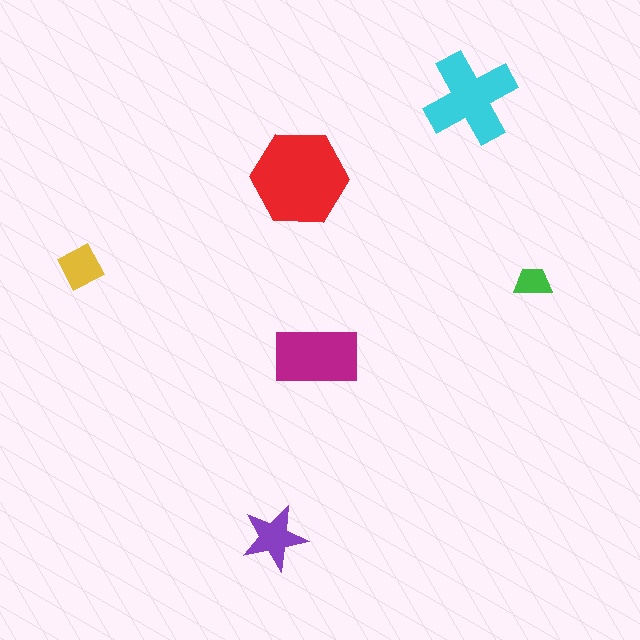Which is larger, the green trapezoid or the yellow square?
The yellow square.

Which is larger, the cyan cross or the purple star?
The cyan cross.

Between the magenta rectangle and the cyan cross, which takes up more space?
The cyan cross.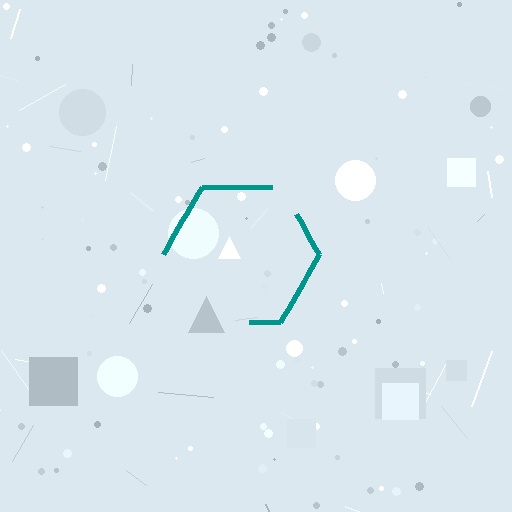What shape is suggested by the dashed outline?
The dashed outline suggests a hexagon.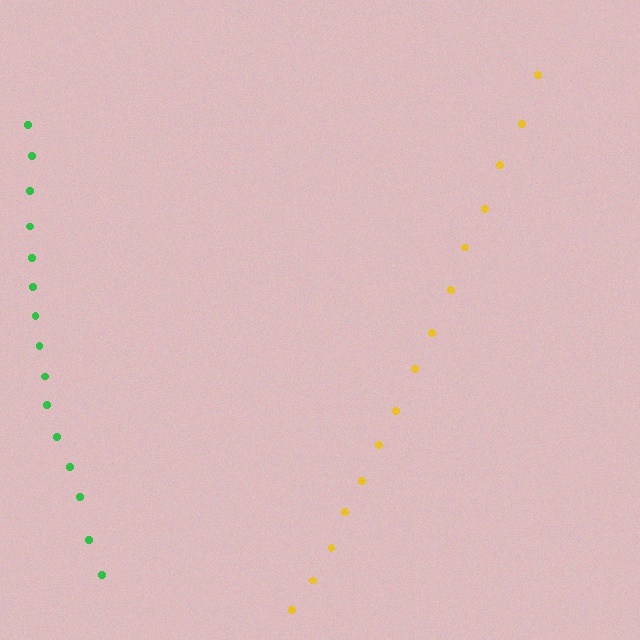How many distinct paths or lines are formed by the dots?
There are 2 distinct paths.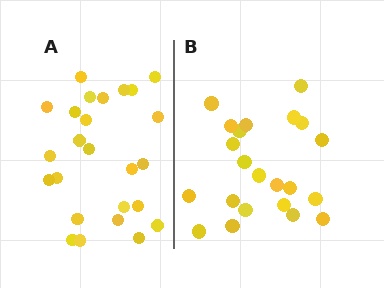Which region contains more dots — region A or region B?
Region A (the left region) has more dots.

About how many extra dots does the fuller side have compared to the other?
Region A has just a few more — roughly 2 or 3 more dots than region B.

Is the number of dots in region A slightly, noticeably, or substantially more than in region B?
Region A has only slightly more — the two regions are fairly close. The ratio is roughly 1.1 to 1.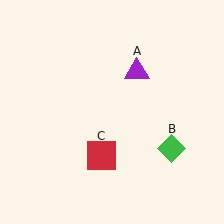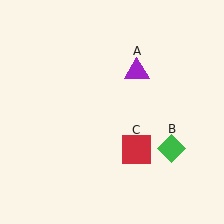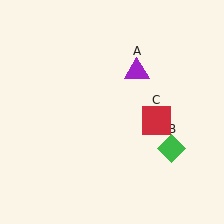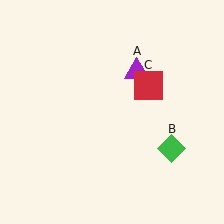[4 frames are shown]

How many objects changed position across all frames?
1 object changed position: red square (object C).